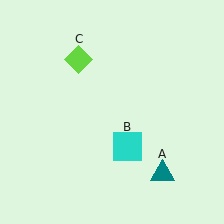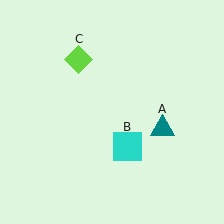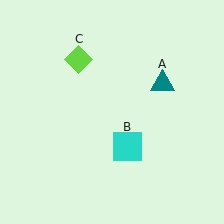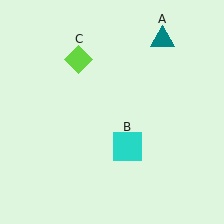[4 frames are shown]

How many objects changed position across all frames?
1 object changed position: teal triangle (object A).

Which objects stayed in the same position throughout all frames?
Cyan square (object B) and lime diamond (object C) remained stationary.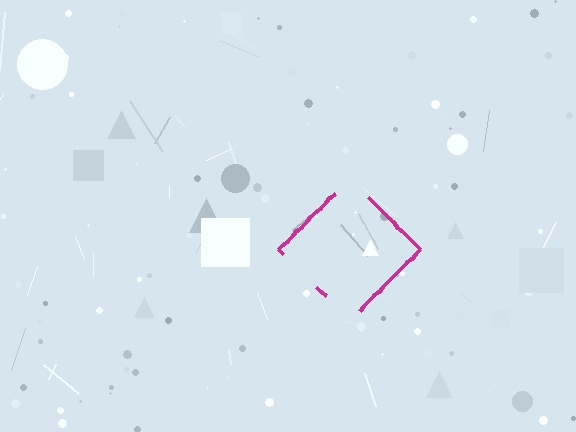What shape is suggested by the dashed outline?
The dashed outline suggests a diamond.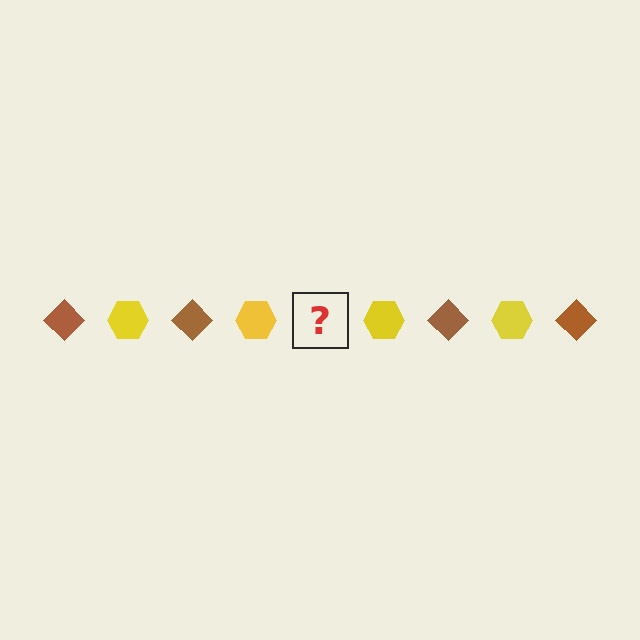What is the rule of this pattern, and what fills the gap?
The rule is that the pattern alternates between brown diamond and yellow hexagon. The gap should be filled with a brown diamond.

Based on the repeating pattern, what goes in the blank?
The blank should be a brown diamond.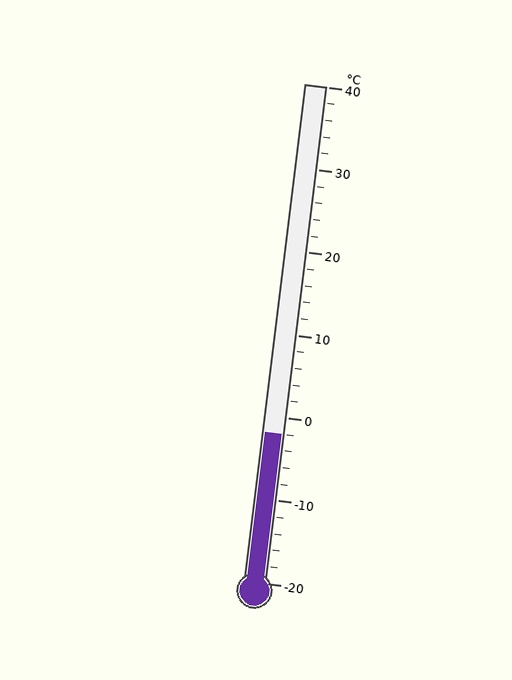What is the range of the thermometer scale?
The thermometer scale ranges from -20°C to 40°C.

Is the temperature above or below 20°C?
The temperature is below 20°C.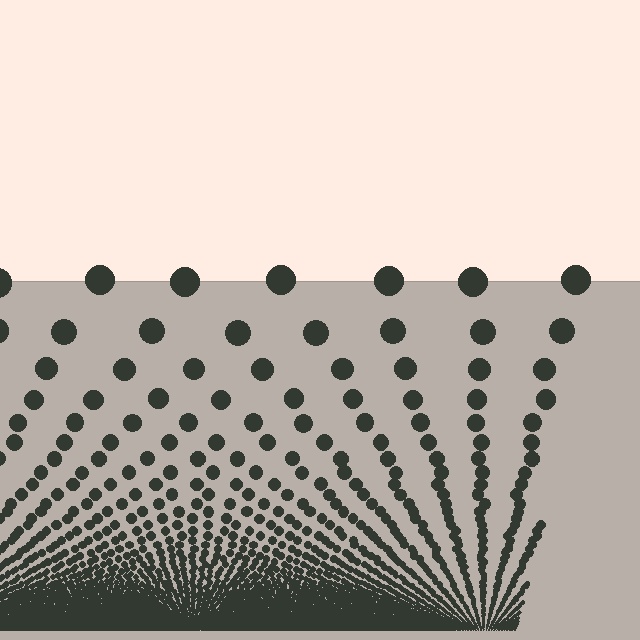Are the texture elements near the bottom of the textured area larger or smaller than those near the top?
Smaller. The gradient is inverted — elements near the bottom are smaller and denser.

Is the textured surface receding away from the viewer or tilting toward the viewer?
The surface appears to tilt toward the viewer. Texture elements get larger and sparser toward the top.